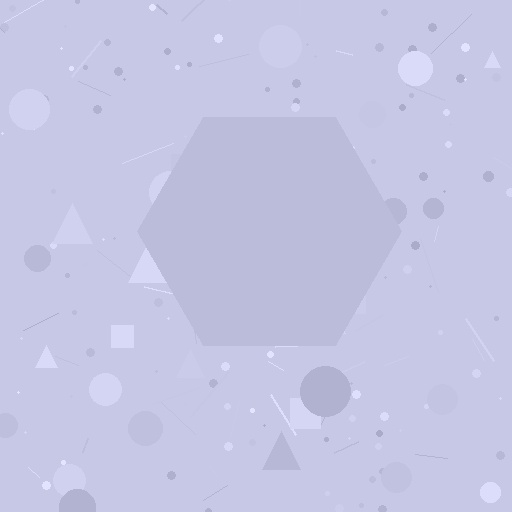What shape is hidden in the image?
A hexagon is hidden in the image.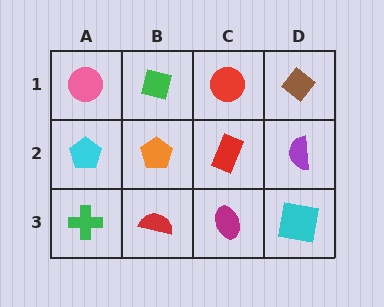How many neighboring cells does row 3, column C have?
3.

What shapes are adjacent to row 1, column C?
A red rectangle (row 2, column C), a green square (row 1, column B), a brown diamond (row 1, column D).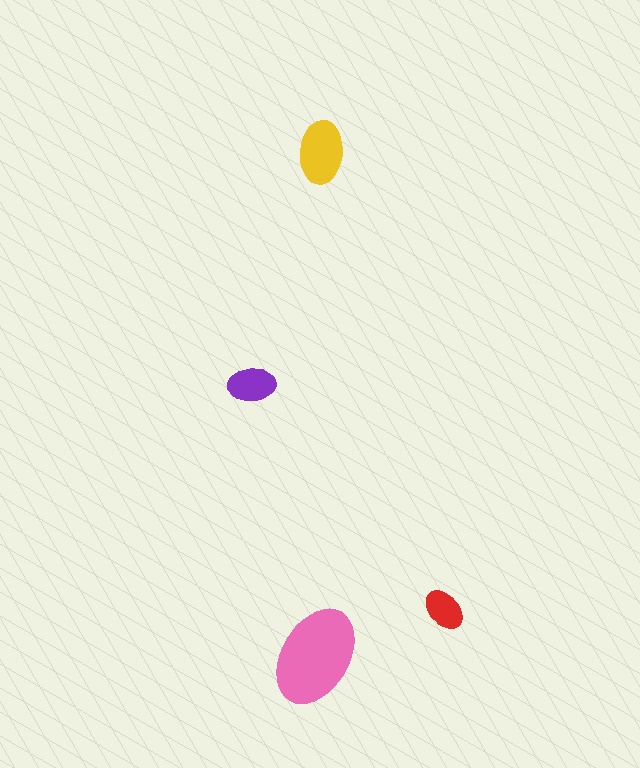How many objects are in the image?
There are 4 objects in the image.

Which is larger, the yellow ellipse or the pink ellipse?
The pink one.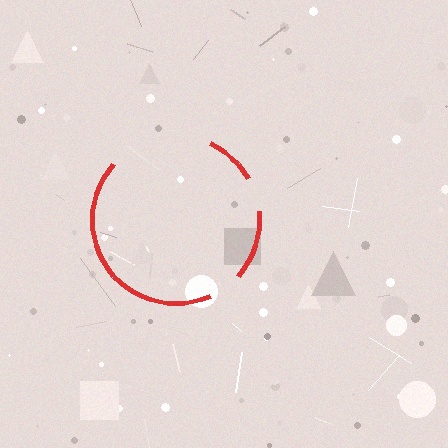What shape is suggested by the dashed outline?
The dashed outline suggests a circle.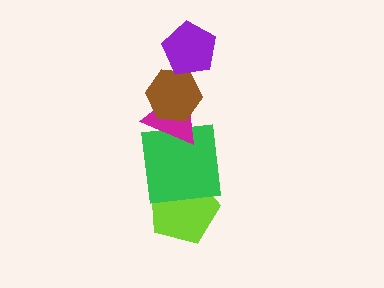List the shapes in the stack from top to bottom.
From top to bottom: the purple pentagon, the brown hexagon, the magenta triangle, the green square, the lime pentagon.